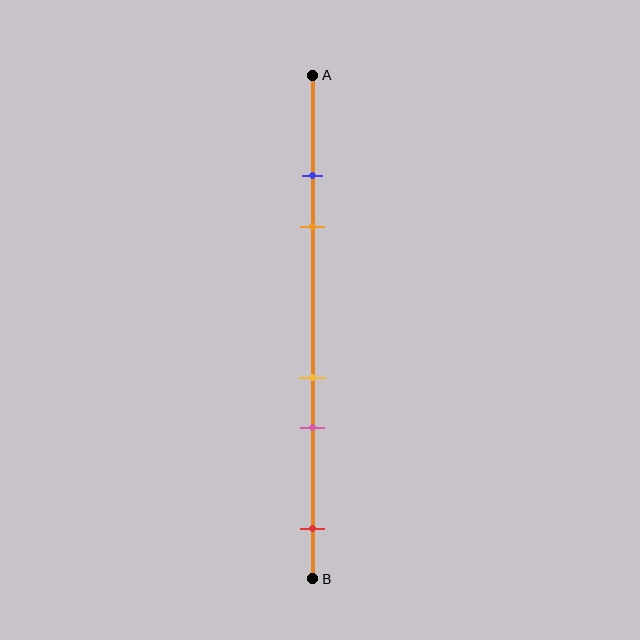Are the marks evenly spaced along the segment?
No, the marks are not evenly spaced.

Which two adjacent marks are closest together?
The blue and orange marks are the closest adjacent pair.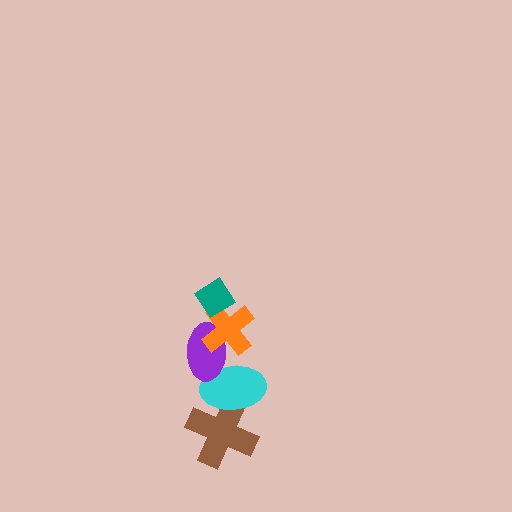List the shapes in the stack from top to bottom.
From top to bottom: the teal diamond, the orange cross, the purple ellipse, the cyan ellipse, the brown cross.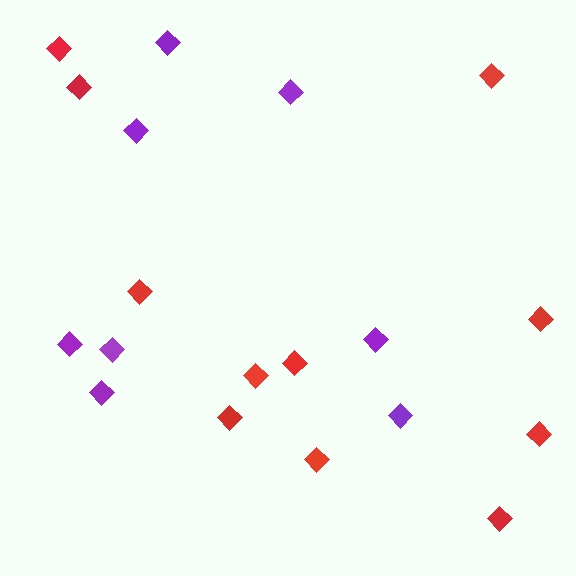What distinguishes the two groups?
There are 2 groups: one group of red diamonds (11) and one group of purple diamonds (8).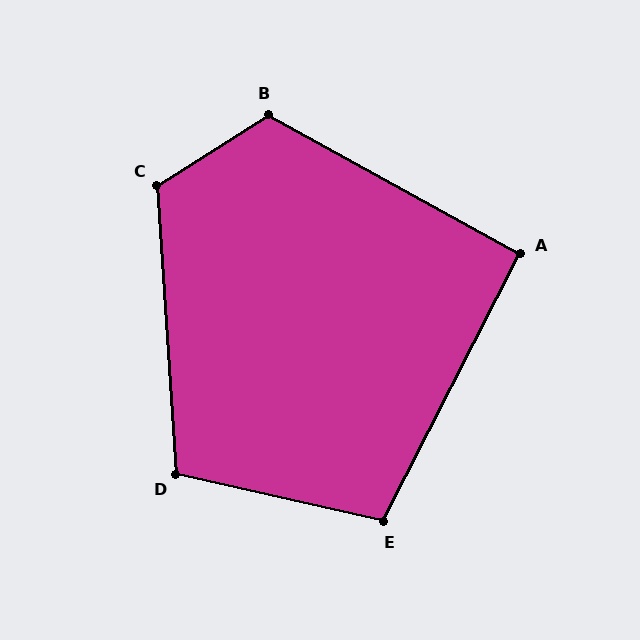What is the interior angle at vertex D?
Approximately 107 degrees (obtuse).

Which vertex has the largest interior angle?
B, at approximately 119 degrees.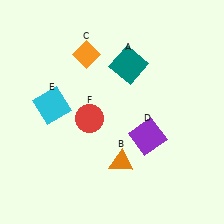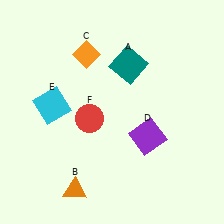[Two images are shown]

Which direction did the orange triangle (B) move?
The orange triangle (B) moved left.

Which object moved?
The orange triangle (B) moved left.